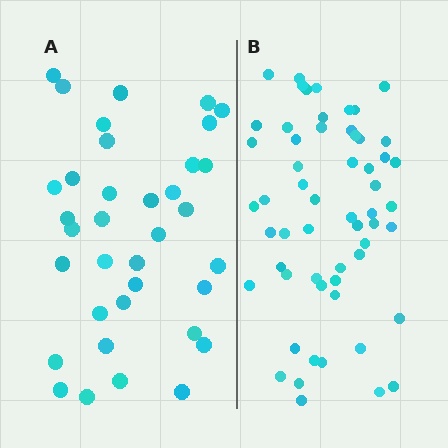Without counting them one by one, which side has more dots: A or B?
Region B (the right region) has more dots.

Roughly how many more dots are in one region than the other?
Region B has approximately 20 more dots than region A.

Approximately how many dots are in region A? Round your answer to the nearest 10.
About 40 dots. (The exact count is 36, which rounds to 40.)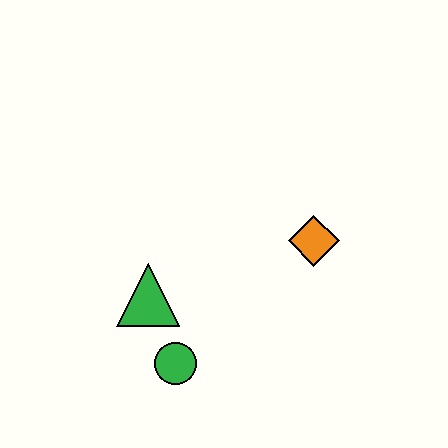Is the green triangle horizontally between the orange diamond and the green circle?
No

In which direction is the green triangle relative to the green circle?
The green triangle is above the green circle.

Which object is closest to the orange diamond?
The green triangle is closest to the orange diamond.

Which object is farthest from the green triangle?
The orange diamond is farthest from the green triangle.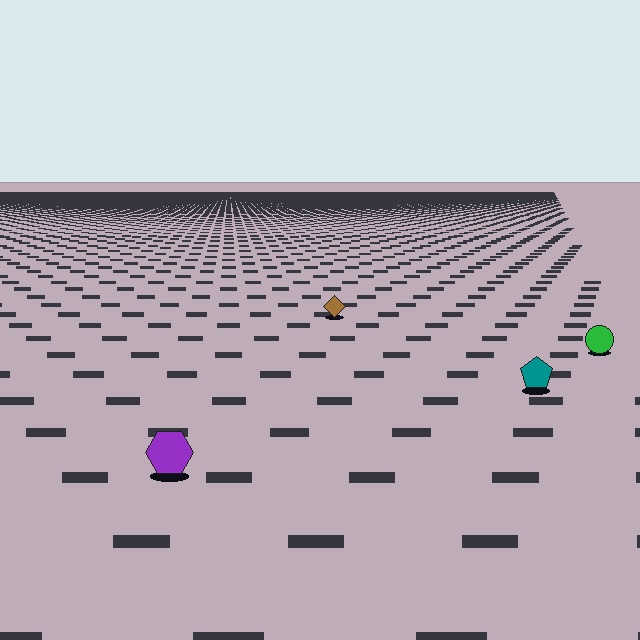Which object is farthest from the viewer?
The brown diamond is farthest from the viewer. It appears smaller and the ground texture around it is denser.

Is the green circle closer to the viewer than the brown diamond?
Yes. The green circle is closer — you can tell from the texture gradient: the ground texture is coarser near it.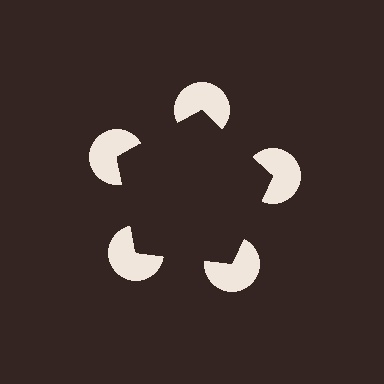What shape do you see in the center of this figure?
An illusory pentagon — its edges are inferred from the aligned wedge cuts in the pac-man discs, not physically drawn.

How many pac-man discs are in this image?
There are 5 — one at each vertex of the illusory pentagon.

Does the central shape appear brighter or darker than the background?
It typically appears slightly darker than the background, even though no actual brightness change is drawn.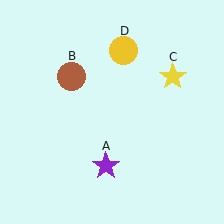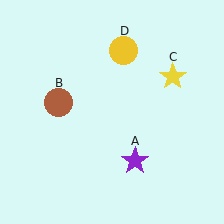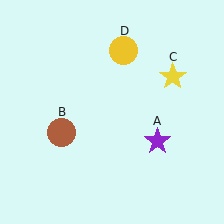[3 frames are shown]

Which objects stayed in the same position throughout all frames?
Yellow star (object C) and yellow circle (object D) remained stationary.